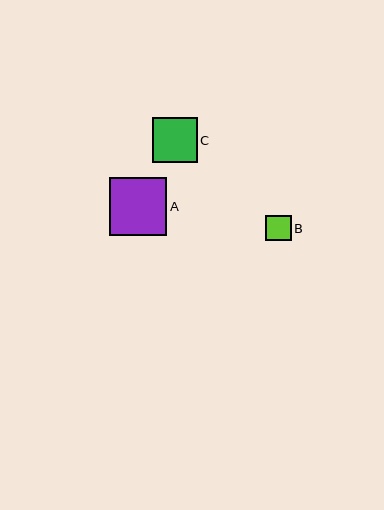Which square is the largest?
Square A is the largest with a size of approximately 57 pixels.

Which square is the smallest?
Square B is the smallest with a size of approximately 25 pixels.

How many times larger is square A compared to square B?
Square A is approximately 2.3 times the size of square B.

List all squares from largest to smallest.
From largest to smallest: A, C, B.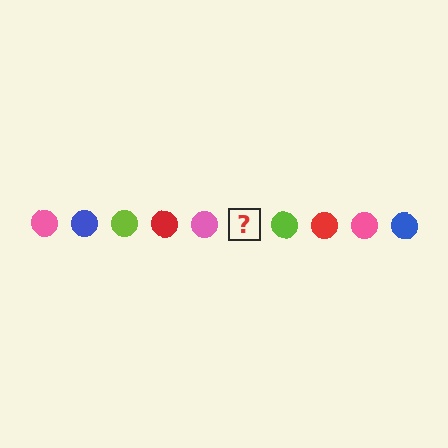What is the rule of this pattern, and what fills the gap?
The rule is that the pattern cycles through pink, blue, lime, red circles. The gap should be filled with a blue circle.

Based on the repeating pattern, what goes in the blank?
The blank should be a blue circle.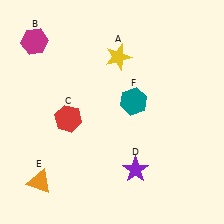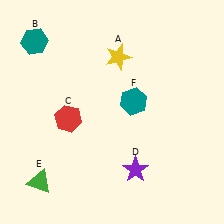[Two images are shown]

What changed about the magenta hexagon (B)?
In Image 1, B is magenta. In Image 2, it changed to teal.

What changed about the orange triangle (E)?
In Image 1, E is orange. In Image 2, it changed to green.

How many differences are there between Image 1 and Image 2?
There are 2 differences between the two images.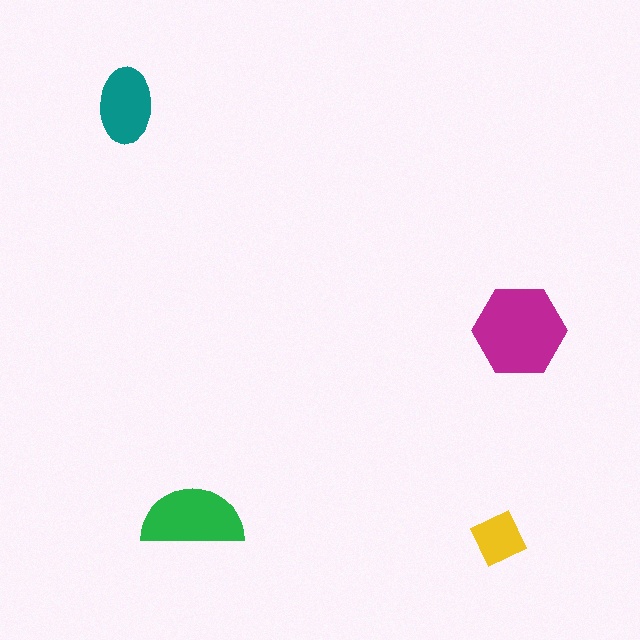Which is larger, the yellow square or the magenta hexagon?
The magenta hexagon.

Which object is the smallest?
The yellow square.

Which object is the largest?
The magenta hexagon.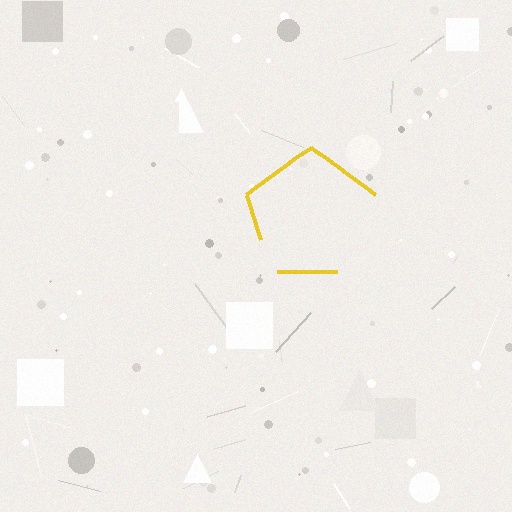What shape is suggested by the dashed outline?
The dashed outline suggests a pentagon.